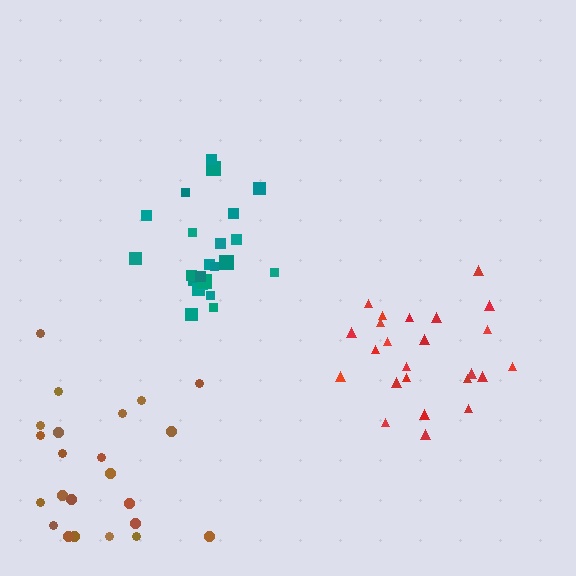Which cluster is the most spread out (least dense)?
Brown.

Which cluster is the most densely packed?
Teal.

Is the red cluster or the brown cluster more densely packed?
Red.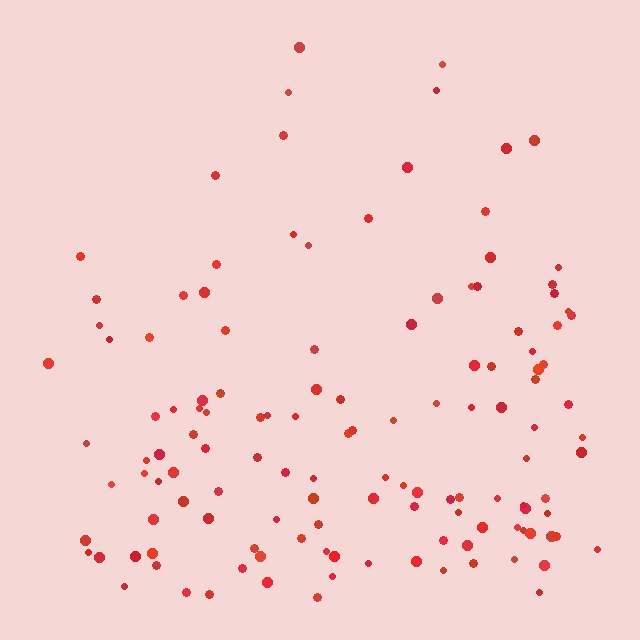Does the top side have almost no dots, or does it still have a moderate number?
Still a moderate number, just noticeably fewer than the bottom.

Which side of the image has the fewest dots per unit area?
The top.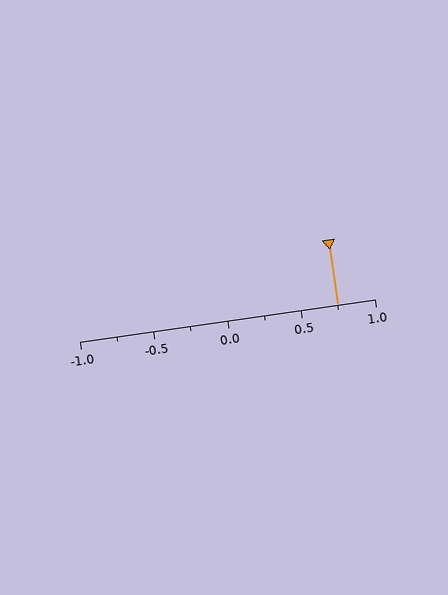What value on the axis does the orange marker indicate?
The marker indicates approximately 0.75.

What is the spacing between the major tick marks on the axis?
The major ticks are spaced 0.5 apart.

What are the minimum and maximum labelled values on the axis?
The axis runs from -1.0 to 1.0.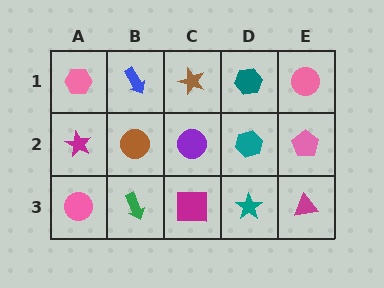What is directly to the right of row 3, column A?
A green arrow.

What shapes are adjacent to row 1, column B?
A brown circle (row 2, column B), a pink hexagon (row 1, column A), a brown star (row 1, column C).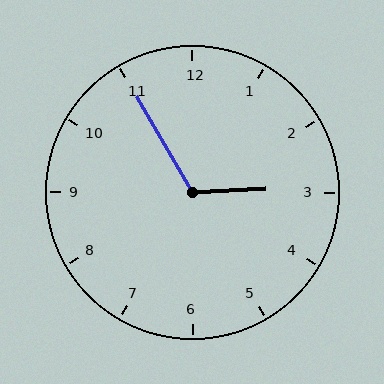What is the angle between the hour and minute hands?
Approximately 118 degrees.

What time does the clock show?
2:55.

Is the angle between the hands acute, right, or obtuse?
It is obtuse.